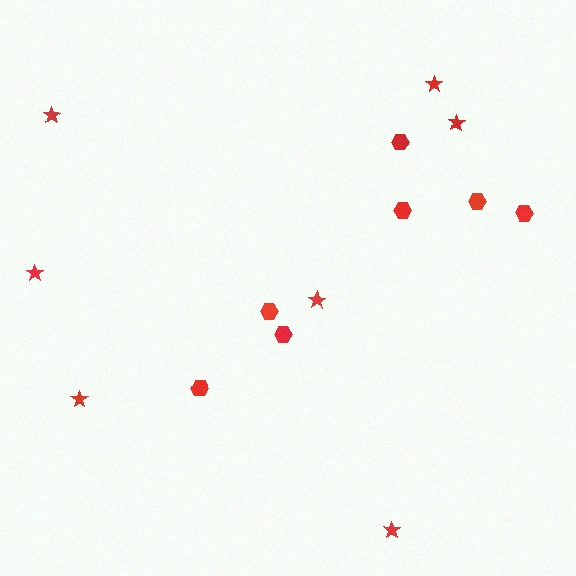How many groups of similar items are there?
There are 2 groups: one group of hexagons (7) and one group of stars (7).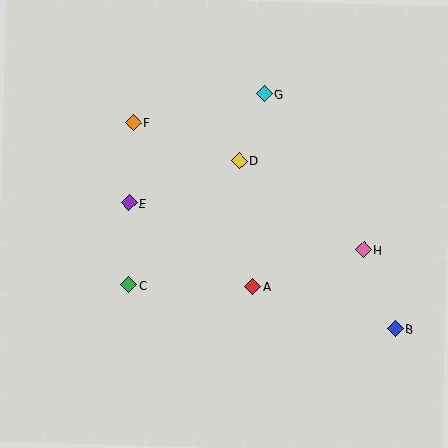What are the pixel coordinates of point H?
Point H is at (364, 250).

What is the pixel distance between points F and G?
The distance between F and G is 134 pixels.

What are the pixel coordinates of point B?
Point B is at (395, 329).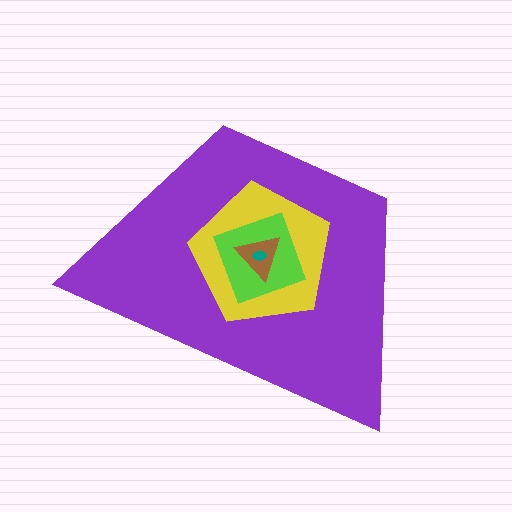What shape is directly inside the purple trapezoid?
The yellow pentagon.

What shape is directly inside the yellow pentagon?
The lime square.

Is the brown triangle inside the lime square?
Yes.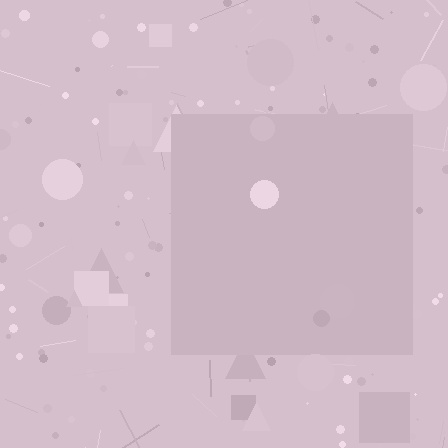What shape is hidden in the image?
A square is hidden in the image.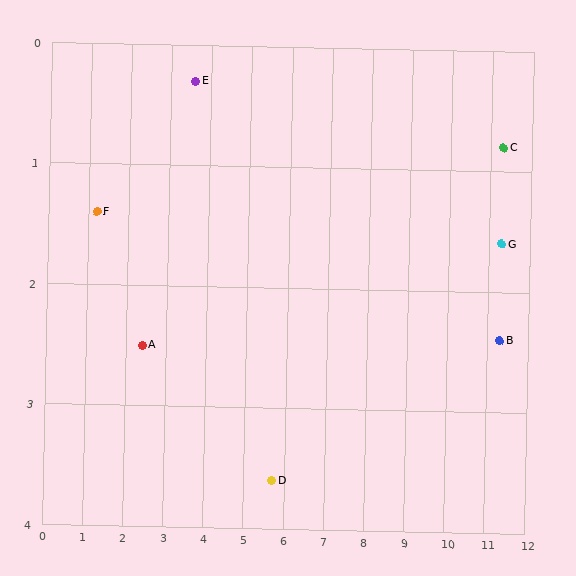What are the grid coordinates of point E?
Point E is at approximately (3.6, 0.3).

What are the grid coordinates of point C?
Point C is at approximately (11.3, 0.8).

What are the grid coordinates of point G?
Point G is at approximately (11.3, 1.6).